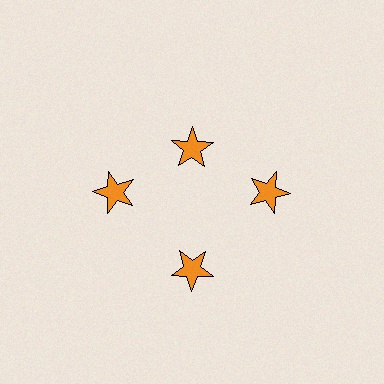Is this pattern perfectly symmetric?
No. The 4 orange stars are arranged in a ring, but one element near the 12 o'clock position is pulled inward toward the center, breaking the 4-fold rotational symmetry.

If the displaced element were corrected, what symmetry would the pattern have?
It would have 4-fold rotational symmetry — the pattern would map onto itself every 90 degrees.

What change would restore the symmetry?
The symmetry would be restored by moving it outward, back onto the ring so that all 4 stars sit at equal angles and equal distance from the center.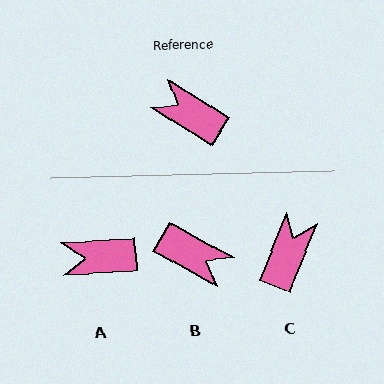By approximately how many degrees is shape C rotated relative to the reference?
Approximately 80 degrees clockwise.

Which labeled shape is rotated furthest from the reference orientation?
B, about 177 degrees away.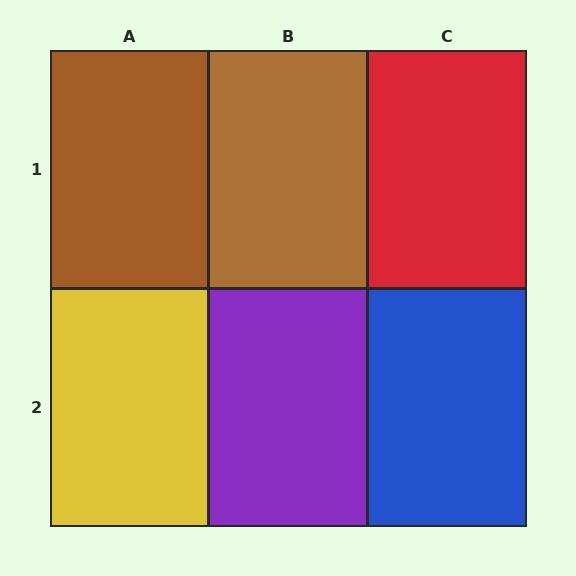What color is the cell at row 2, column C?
Blue.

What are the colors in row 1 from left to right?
Brown, brown, red.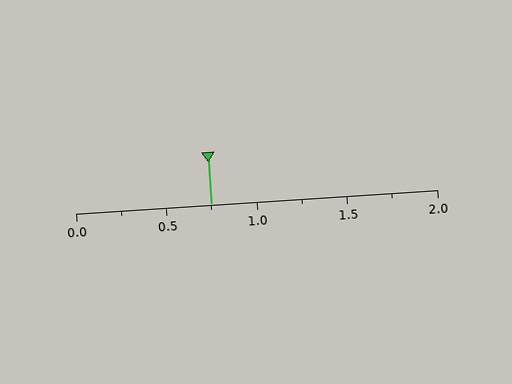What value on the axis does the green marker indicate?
The marker indicates approximately 0.75.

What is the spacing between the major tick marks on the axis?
The major ticks are spaced 0.5 apart.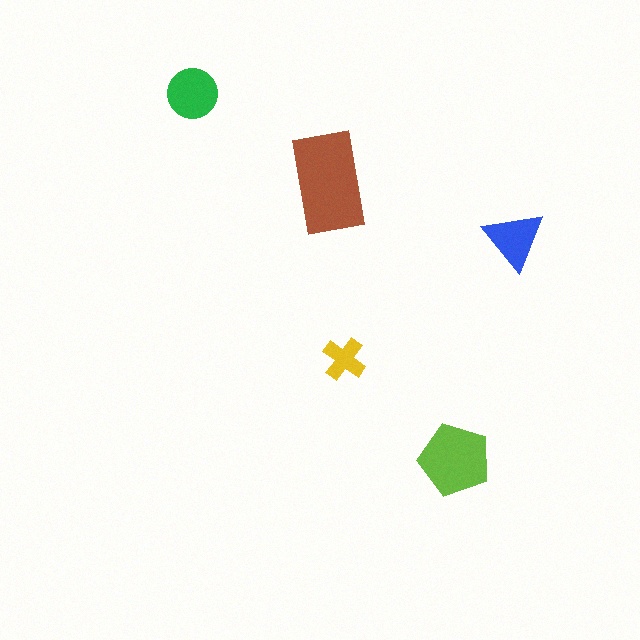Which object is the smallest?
The yellow cross.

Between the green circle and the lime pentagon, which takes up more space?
The lime pentagon.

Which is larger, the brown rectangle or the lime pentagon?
The brown rectangle.